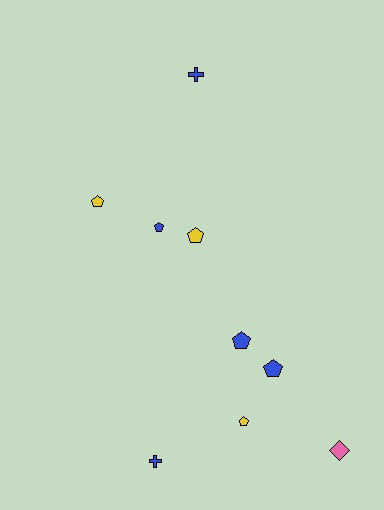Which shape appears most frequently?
Pentagon, with 6 objects.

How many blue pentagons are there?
There are 3 blue pentagons.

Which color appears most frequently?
Blue, with 5 objects.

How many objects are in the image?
There are 9 objects.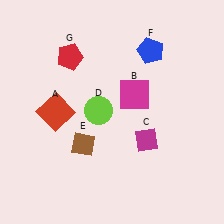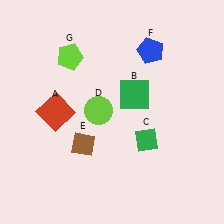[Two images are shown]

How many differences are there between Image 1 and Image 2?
There are 3 differences between the two images.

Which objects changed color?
B changed from magenta to green. C changed from magenta to green. G changed from red to lime.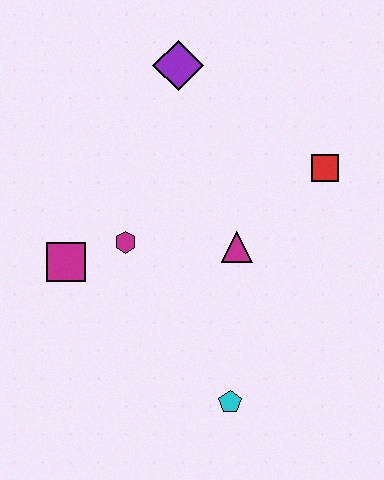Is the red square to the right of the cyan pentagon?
Yes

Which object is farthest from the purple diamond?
The cyan pentagon is farthest from the purple diamond.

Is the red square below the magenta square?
No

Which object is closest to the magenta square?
The magenta hexagon is closest to the magenta square.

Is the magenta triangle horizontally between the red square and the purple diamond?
Yes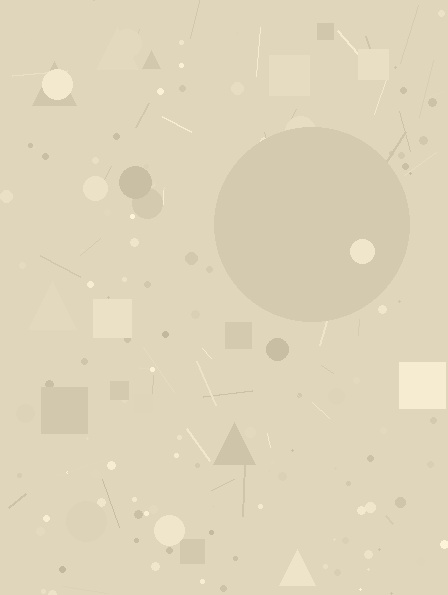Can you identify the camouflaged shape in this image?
The camouflaged shape is a circle.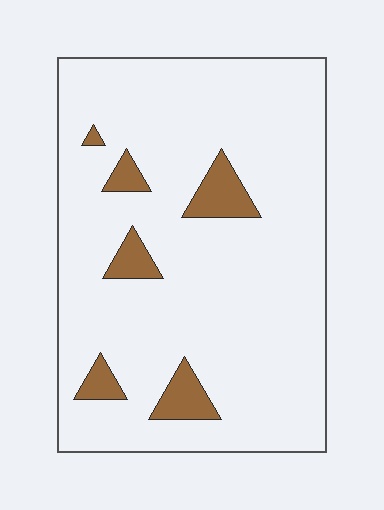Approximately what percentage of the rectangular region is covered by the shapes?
Approximately 10%.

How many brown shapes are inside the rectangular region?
6.